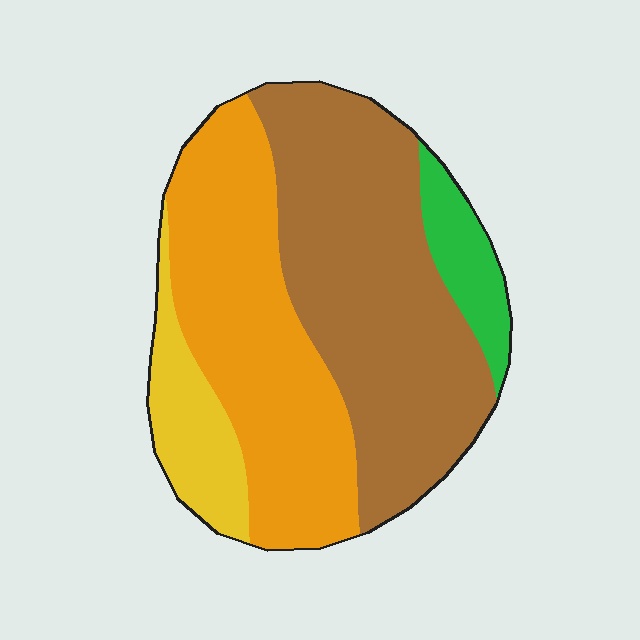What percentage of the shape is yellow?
Yellow takes up about one eighth (1/8) of the shape.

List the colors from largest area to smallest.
From largest to smallest: brown, orange, yellow, green.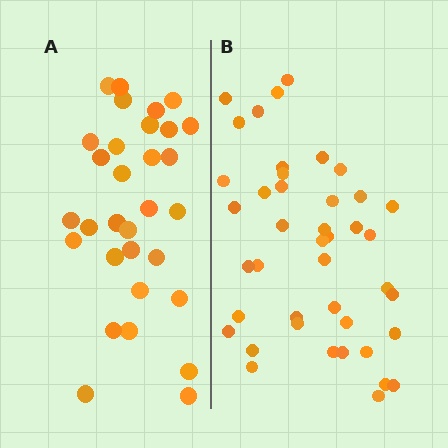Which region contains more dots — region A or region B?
Region B (the right region) has more dots.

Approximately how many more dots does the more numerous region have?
Region B has roughly 12 or so more dots than region A.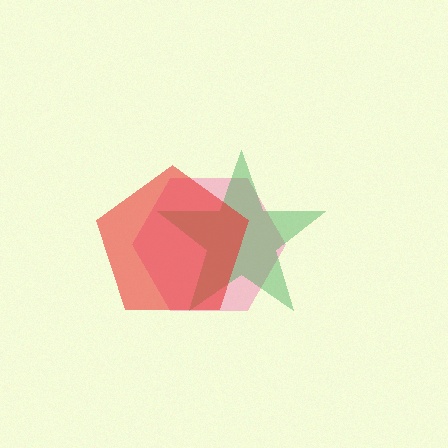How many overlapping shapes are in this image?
There are 3 overlapping shapes in the image.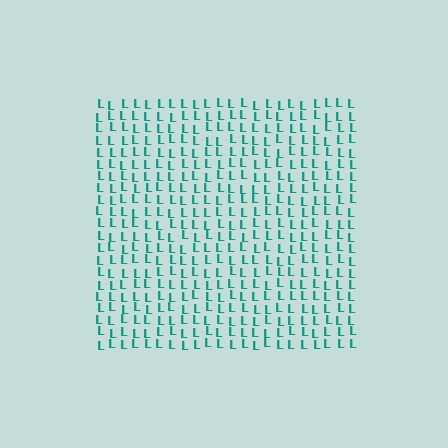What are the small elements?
The small elements are letter L's.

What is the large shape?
The large shape is a square.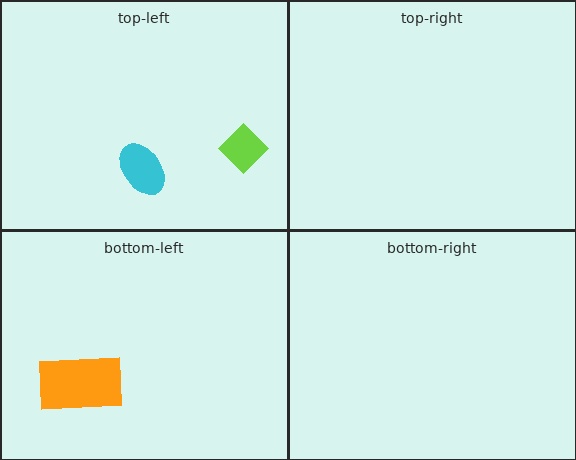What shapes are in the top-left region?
The cyan ellipse, the lime diamond.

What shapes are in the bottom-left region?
The orange rectangle.